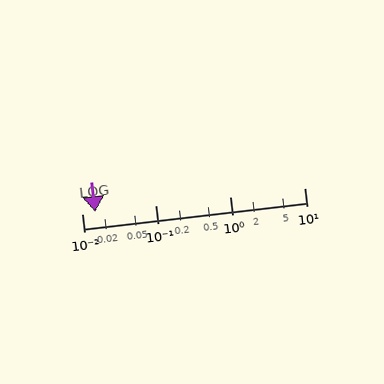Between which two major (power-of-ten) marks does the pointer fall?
The pointer is between 0.01 and 0.1.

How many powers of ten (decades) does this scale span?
The scale spans 3 decades, from 0.01 to 10.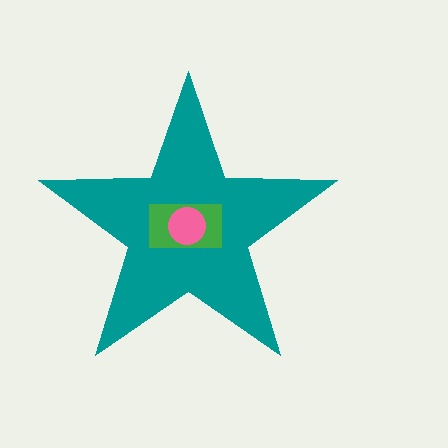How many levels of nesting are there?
3.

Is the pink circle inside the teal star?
Yes.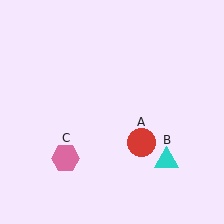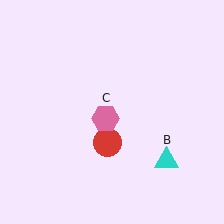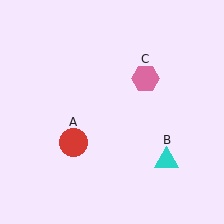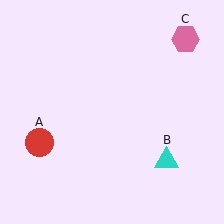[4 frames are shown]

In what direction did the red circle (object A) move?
The red circle (object A) moved left.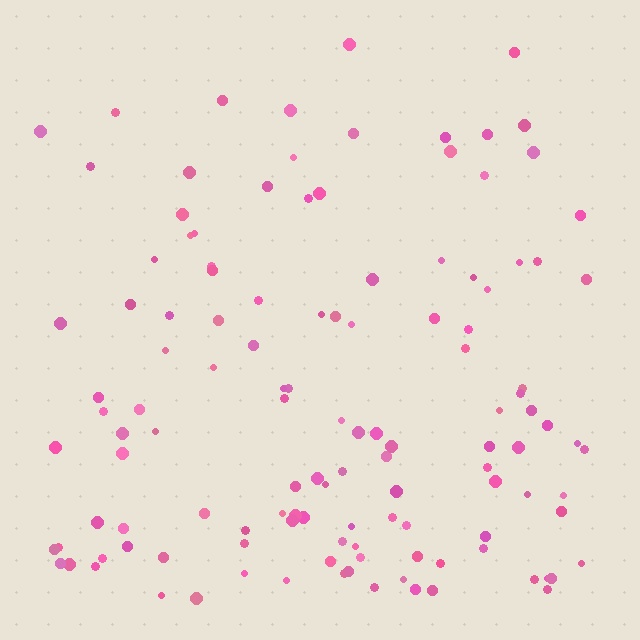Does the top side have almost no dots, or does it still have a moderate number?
Still a moderate number, just noticeably fewer than the bottom.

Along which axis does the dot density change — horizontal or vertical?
Vertical.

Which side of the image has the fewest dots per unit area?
The top.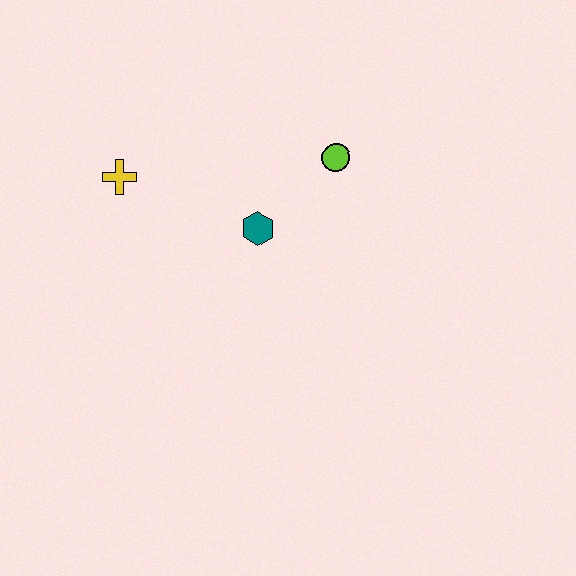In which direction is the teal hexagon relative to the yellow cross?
The teal hexagon is to the right of the yellow cross.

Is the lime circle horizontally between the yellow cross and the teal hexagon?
No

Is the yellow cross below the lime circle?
Yes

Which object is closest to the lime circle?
The teal hexagon is closest to the lime circle.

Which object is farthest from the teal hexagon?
The yellow cross is farthest from the teal hexagon.